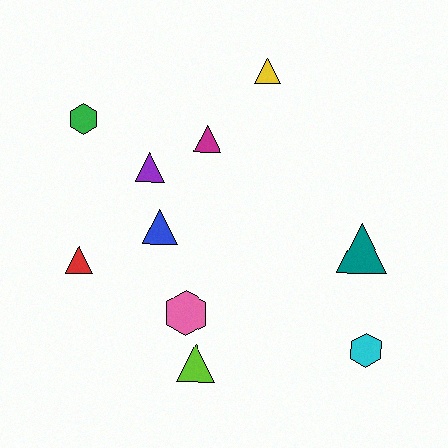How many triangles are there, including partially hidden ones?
There are 7 triangles.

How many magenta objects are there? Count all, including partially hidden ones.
There is 1 magenta object.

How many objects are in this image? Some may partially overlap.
There are 10 objects.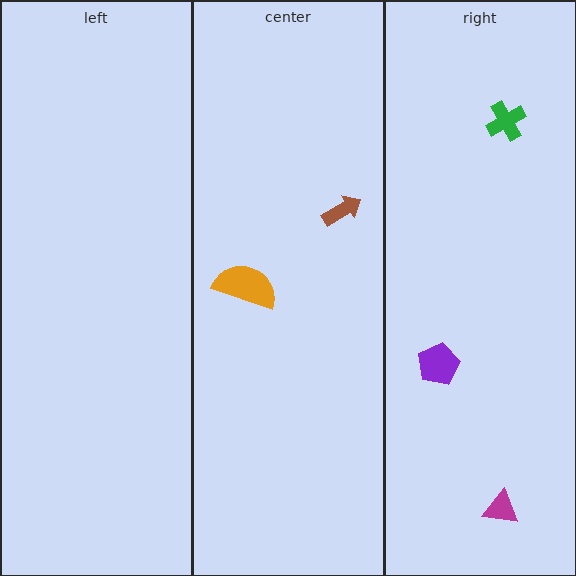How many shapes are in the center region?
2.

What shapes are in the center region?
The brown arrow, the orange semicircle.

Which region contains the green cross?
The right region.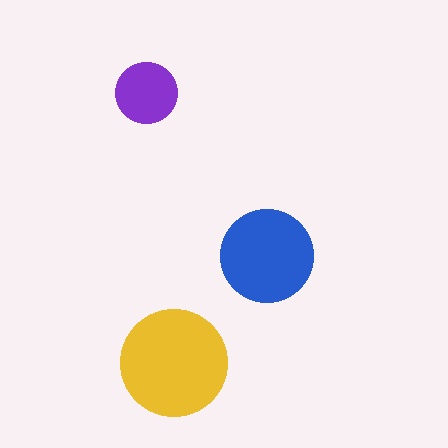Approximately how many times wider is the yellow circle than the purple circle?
About 1.5 times wider.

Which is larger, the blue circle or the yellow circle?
The yellow one.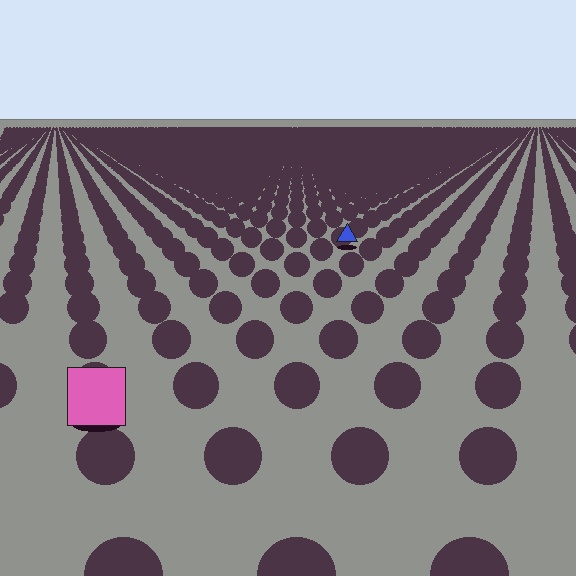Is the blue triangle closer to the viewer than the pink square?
No. The pink square is closer — you can tell from the texture gradient: the ground texture is coarser near it.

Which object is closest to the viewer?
The pink square is closest. The texture marks near it are larger and more spread out.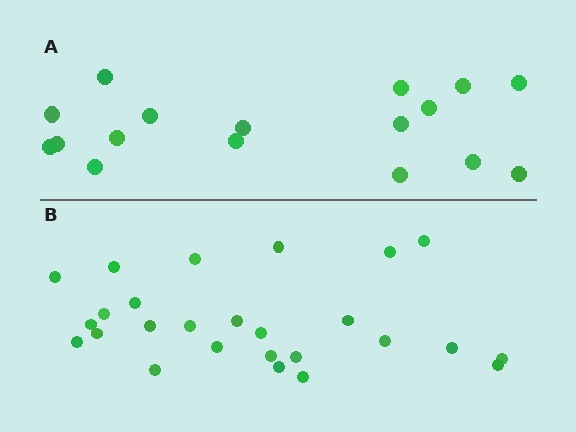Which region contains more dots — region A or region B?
Region B (the bottom region) has more dots.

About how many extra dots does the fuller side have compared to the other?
Region B has roughly 8 or so more dots than region A.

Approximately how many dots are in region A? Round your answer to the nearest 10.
About 20 dots. (The exact count is 17, which rounds to 20.)